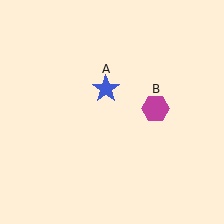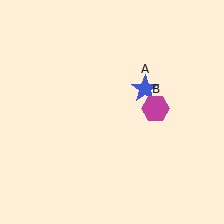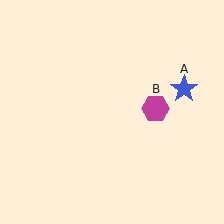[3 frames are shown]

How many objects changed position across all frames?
1 object changed position: blue star (object A).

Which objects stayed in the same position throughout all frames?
Magenta hexagon (object B) remained stationary.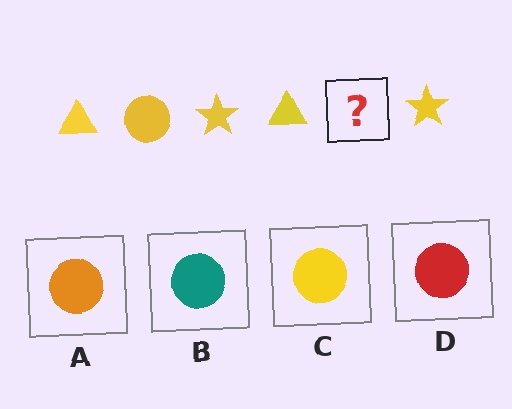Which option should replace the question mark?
Option C.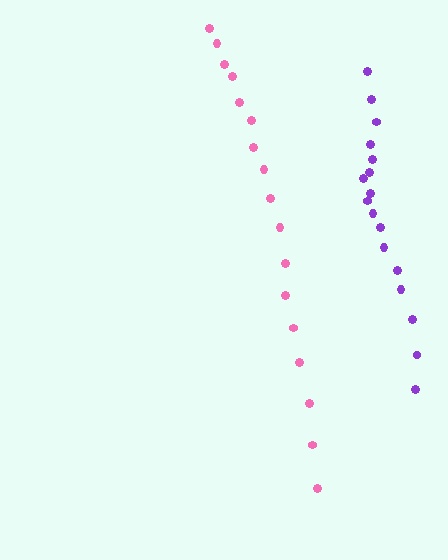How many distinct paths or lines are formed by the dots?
There are 2 distinct paths.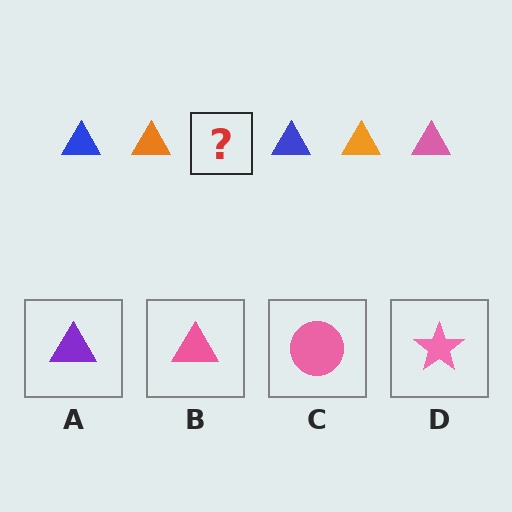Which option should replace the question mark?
Option B.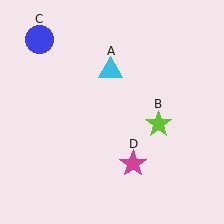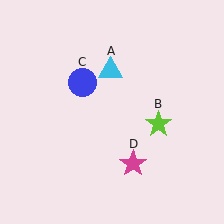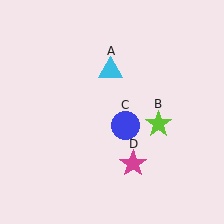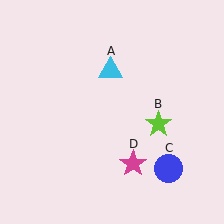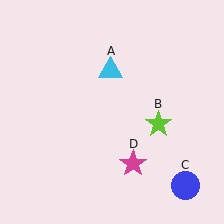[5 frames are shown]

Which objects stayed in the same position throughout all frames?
Cyan triangle (object A) and lime star (object B) and magenta star (object D) remained stationary.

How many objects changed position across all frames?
1 object changed position: blue circle (object C).